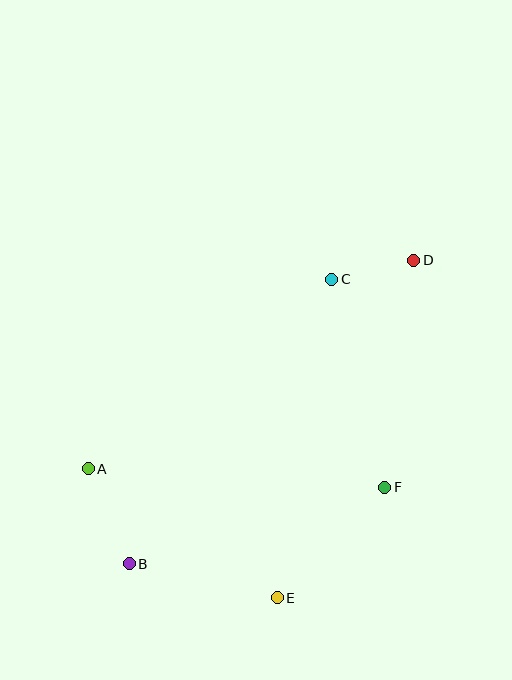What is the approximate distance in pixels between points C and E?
The distance between C and E is approximately 323 pixels.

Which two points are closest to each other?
Points C and D are closest to each other.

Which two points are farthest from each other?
Points B and D are farthest from each other.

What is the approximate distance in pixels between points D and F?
The distance between D and F is approximately 229 pixels.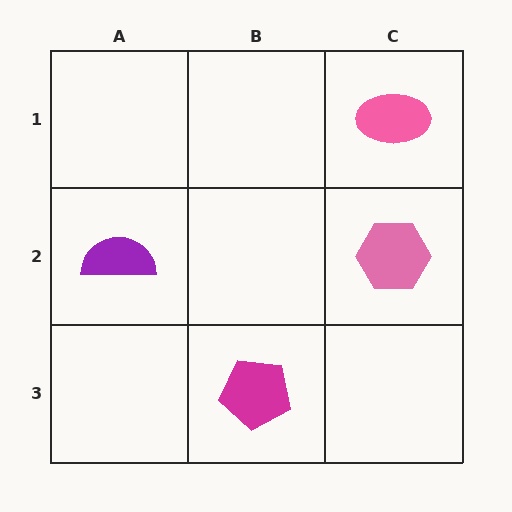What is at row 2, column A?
A purple semicircle.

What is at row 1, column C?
A pink ellipse.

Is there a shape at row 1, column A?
No, that cell is empty.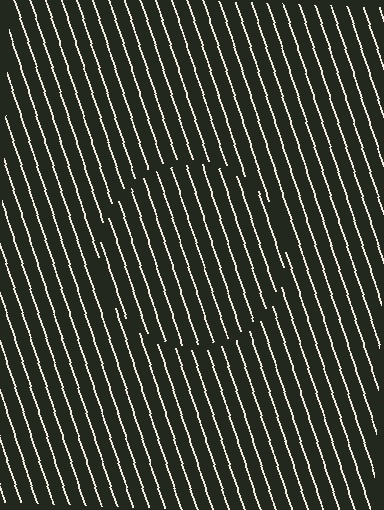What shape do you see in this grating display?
An illusory circle. The interior of the shape contains the same grating, shifted by half a period — the contour is defined by the phase discontinuity where line-ends from the inner and outer gratings abut.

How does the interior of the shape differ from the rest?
The interior of the shape contains the same grating, shifted by half a period — the contour is defined by the phase discontinuity where line-ends from the inner and outer gratings abut.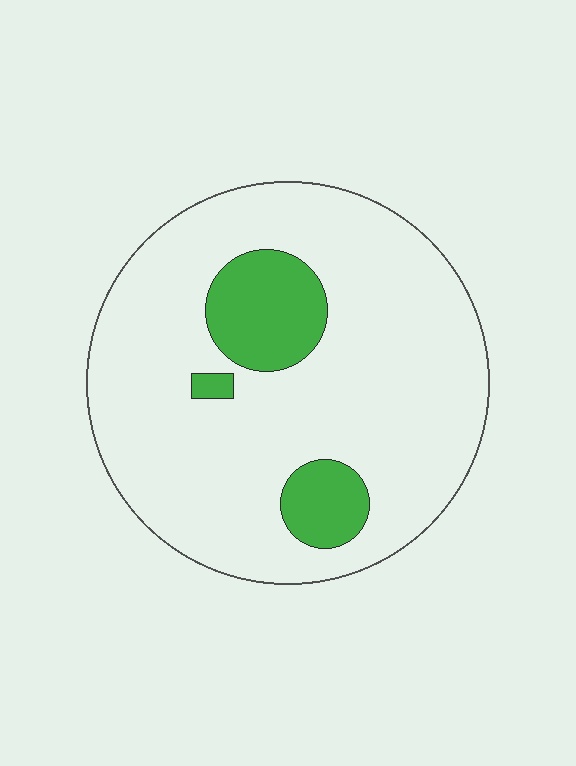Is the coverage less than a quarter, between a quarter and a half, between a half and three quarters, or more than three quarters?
Less than a quarter.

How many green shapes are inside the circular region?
3.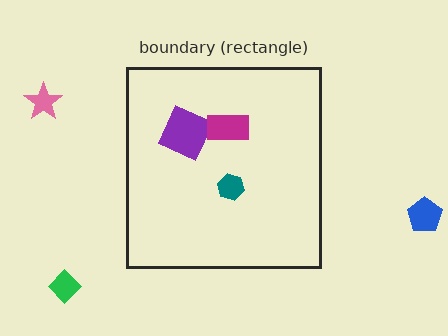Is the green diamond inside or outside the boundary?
Outside.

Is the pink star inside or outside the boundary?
Outside.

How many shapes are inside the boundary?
3 inside, 3 outside.